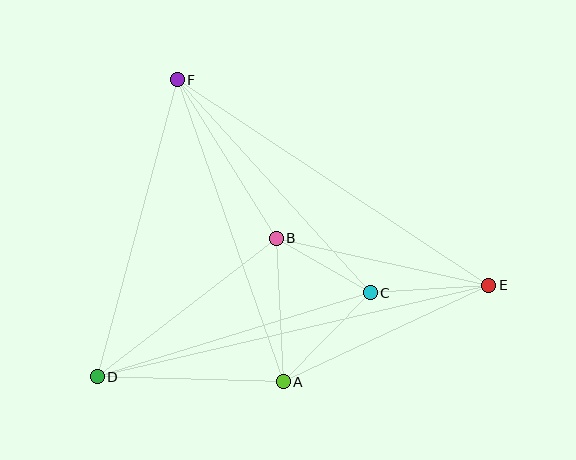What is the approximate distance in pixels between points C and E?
The distance between C and E is approximately 119 pixels.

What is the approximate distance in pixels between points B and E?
The distance between B and E is approximately 218 pixels.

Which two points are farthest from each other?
Points D and E are farthest from each other.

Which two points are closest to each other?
Points B and C are closest to each other.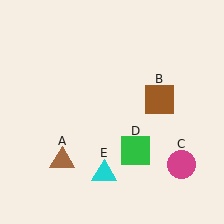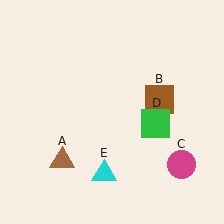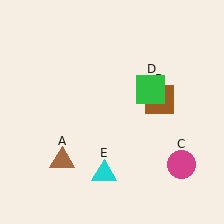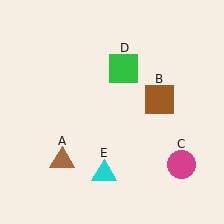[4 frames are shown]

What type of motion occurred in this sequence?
The green square (object D) rotated counterclockwise around the center of the scene.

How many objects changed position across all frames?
1 object changed position: green square (object D).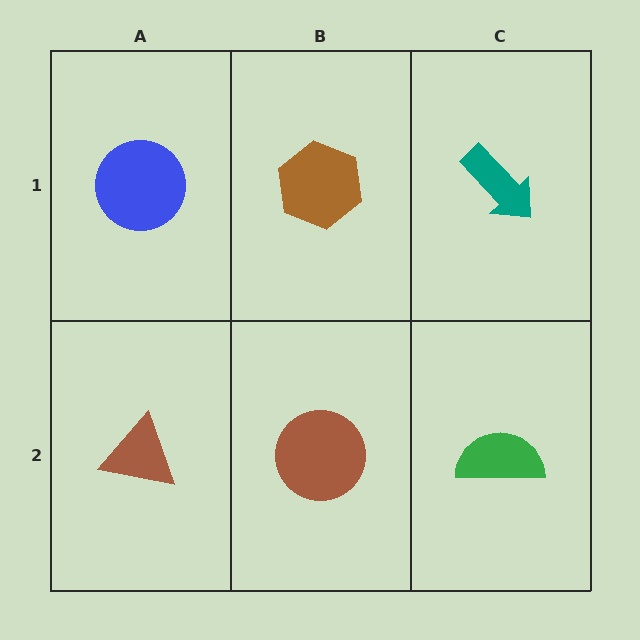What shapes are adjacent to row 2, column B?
A brown hexagon (row 1, column B), a brown triangle (row 2, column A), a green semicircle (row 2, column C).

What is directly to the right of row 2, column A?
A brown circle.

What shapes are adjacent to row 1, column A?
A brown triangle (row 2, column A), a brown hexagon (row 1, column B).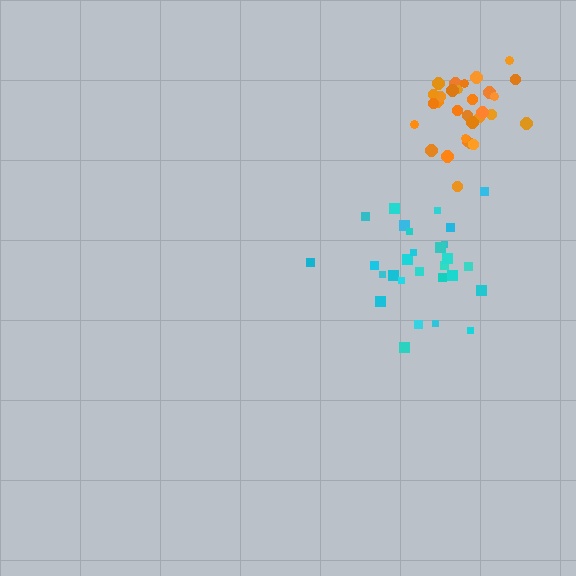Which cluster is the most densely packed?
Orange.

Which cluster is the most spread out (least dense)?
Cyan.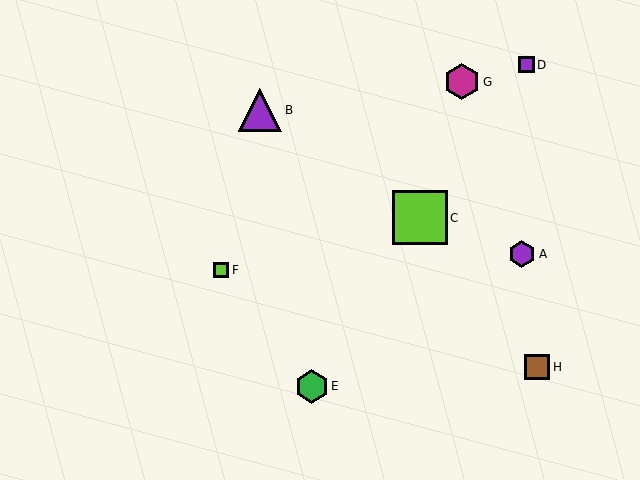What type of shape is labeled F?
Shape F is a lime square.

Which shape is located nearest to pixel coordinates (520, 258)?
The purple hexagon (labeled A) at (522, 254) is nearest to that location.